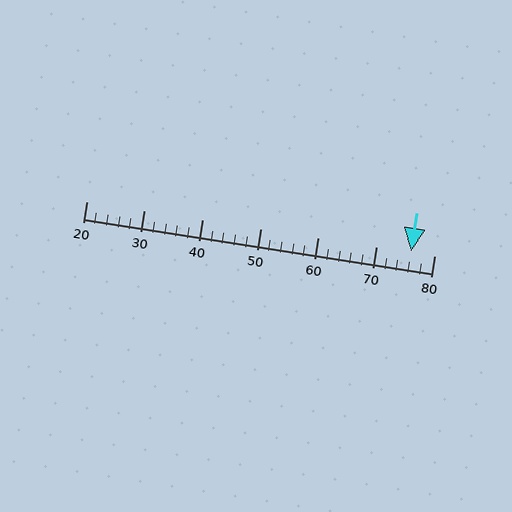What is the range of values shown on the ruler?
The ruler shows values from 20 to 80.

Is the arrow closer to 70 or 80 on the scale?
The arrow is closer to 80.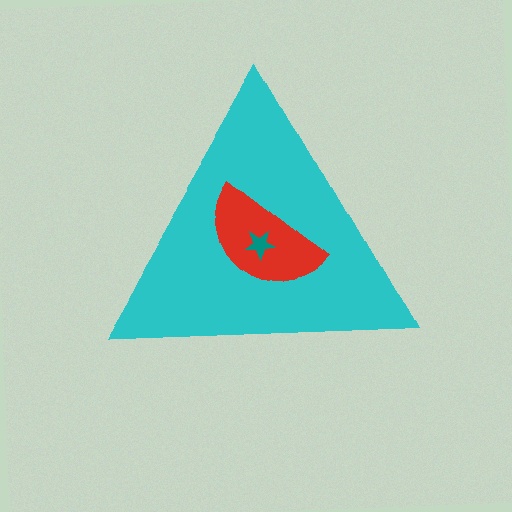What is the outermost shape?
The cyan triangle.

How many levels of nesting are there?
3.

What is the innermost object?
The teal star.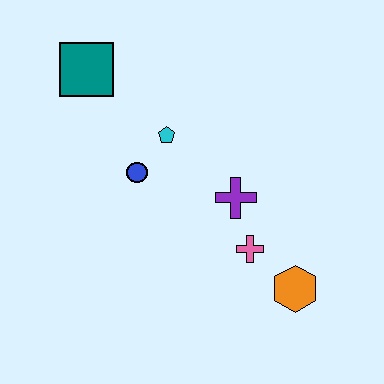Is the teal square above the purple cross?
Yes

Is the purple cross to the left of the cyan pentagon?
No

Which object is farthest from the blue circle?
The orange hexagon is farthest from the blue circle.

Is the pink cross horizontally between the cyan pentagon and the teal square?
No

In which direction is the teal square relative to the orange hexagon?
The teal square is above the orange hexagon.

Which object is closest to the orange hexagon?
The pink cross is closest to the orange hexagon.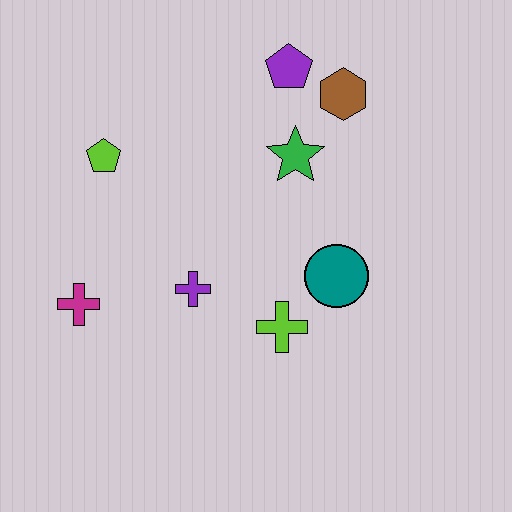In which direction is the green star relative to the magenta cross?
The green star is to the right of the magenta cross.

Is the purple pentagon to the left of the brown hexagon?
Yes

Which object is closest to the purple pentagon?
The brown hexagon is closest to the purple pentagon.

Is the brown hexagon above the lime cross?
Yes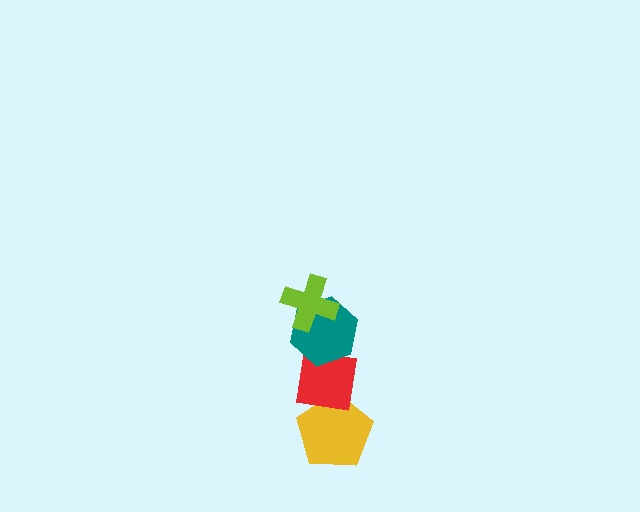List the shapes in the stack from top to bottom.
From top to bottom: the lime cross, the teal hexagon, the red square, the yellow pentagon.